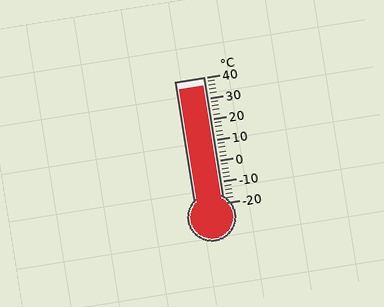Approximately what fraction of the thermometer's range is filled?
The thermometer is filled to approximately 95% of its range.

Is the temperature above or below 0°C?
The temperature is above 0°C.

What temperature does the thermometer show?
The thermometer shows approximately 36°C.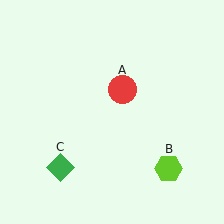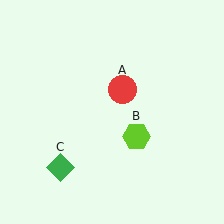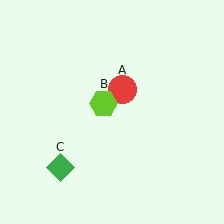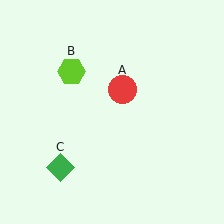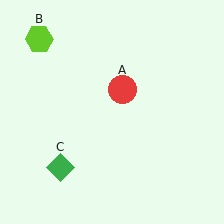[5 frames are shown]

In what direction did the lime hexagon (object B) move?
The lime hexagon (object B) moved up and to the left.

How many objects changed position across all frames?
1 object changed position: lime hexagon (object B).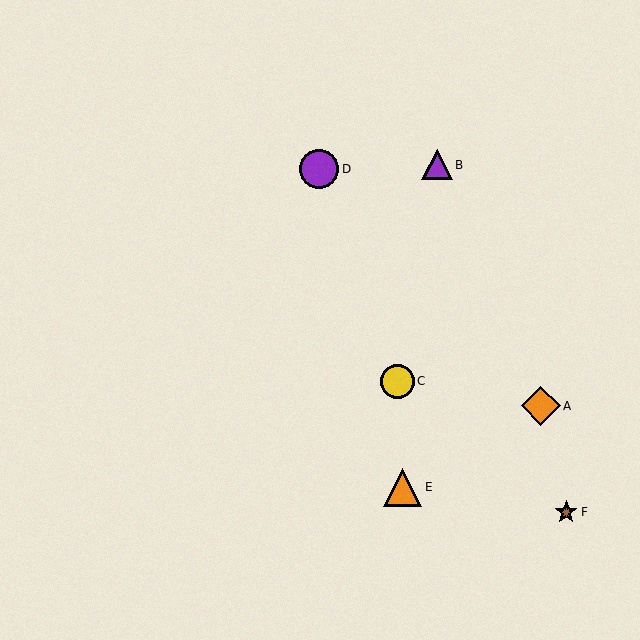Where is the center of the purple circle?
The center of the purple circle is at (319, 169).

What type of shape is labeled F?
Shape F is a brown star.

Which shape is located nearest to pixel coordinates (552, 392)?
The orange diamond (labeled A) at (541, 406) is nearest to that location.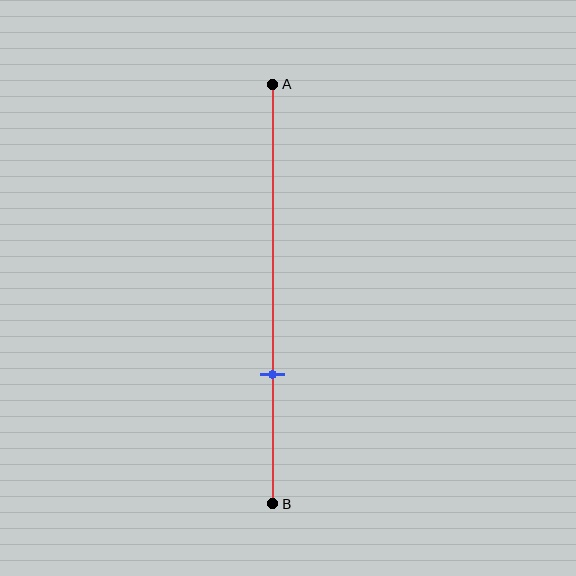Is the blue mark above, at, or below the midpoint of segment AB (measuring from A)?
The blue mark is below the midpoint of segment AB.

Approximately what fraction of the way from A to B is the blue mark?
The blue mark is approximately 70% of the way from A to B.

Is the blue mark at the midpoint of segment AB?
No, the mark is at about 70% from A, not at the 50% midpoint.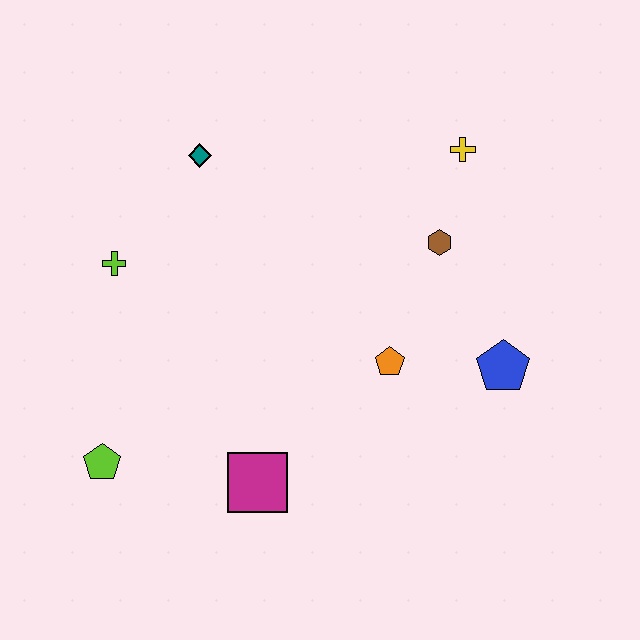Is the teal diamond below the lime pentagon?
No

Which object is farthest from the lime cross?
The blue pentagon is farthest from the lime cross.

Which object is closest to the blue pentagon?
The orange pentagon is closest to the blue pentagon.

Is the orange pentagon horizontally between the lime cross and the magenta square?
No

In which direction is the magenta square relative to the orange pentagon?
The magenta square is to the left of the orange pentagon.